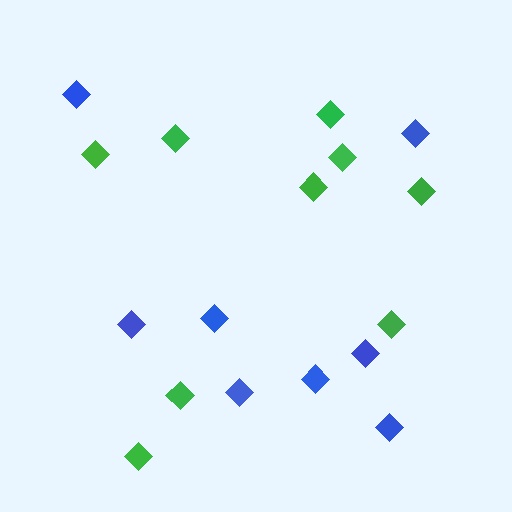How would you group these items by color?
There are 2 groups: one group of blue diamonds (8) and one group of green diamonds (9).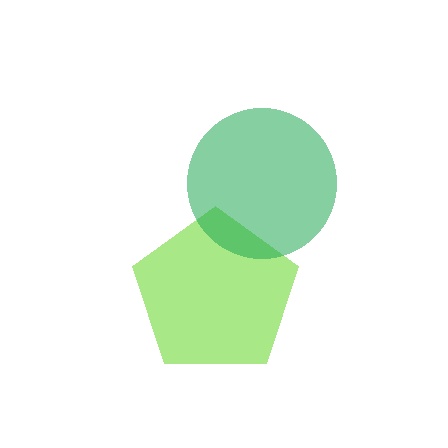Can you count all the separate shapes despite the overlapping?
Yes, there are 2 separate shapes.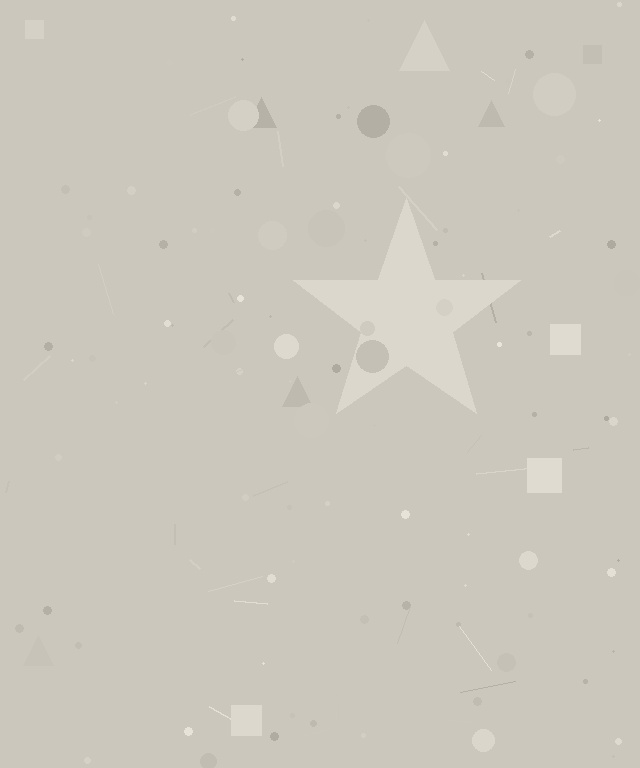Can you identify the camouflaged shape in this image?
The camouflaged shape is a star.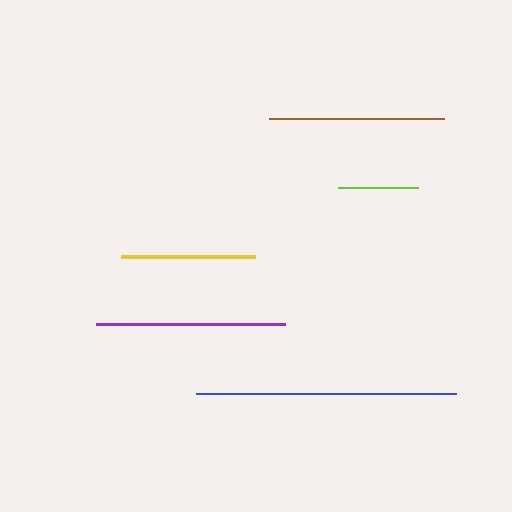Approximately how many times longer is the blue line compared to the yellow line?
The blue line is approximately 1.9 times the length of the yellow line.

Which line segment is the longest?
The blue line is the longest at approximately 261 pixels.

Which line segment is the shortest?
The lime line is the shortest at approximately 80 pixels.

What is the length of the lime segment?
The lime segment is approximately 80 pixels long.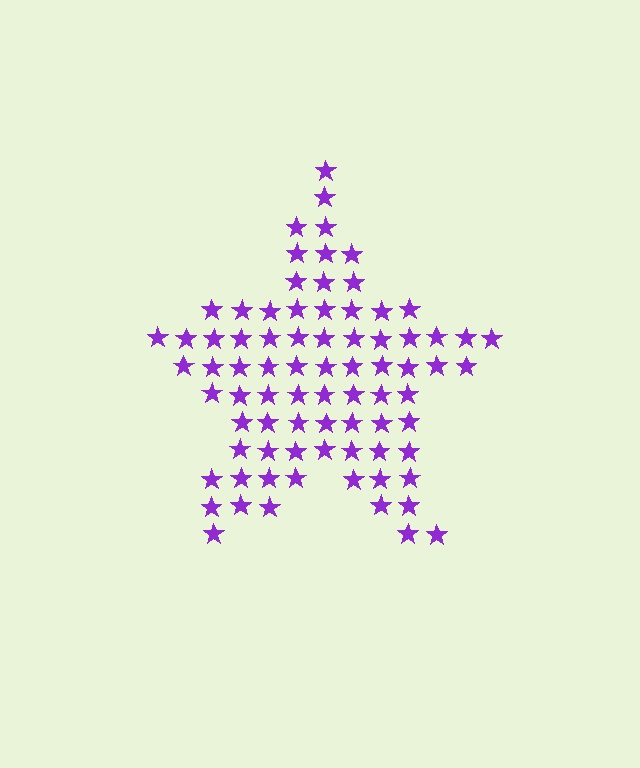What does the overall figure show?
The overall figure shows a star.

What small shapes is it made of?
It is made of small stars.